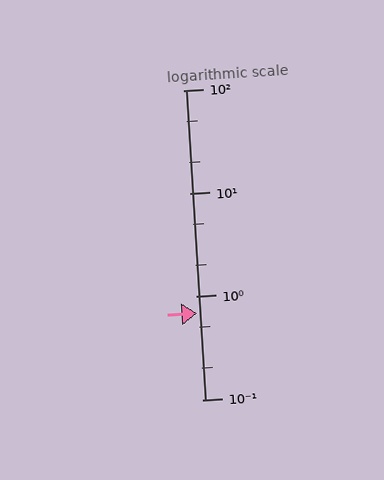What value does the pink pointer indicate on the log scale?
The pointer indicates approximately 0.68.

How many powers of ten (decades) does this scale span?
The scale spans 3 decades, from 0.1 to 100.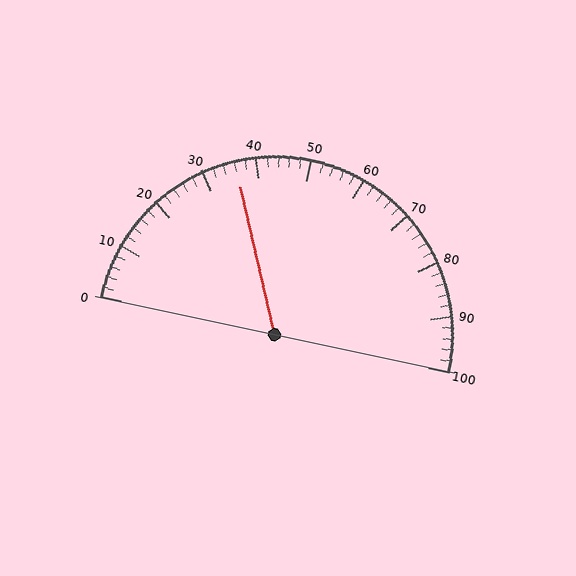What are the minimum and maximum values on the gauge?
The gauge ranges from 0 to 100.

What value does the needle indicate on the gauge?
The needle indicates approximately 36.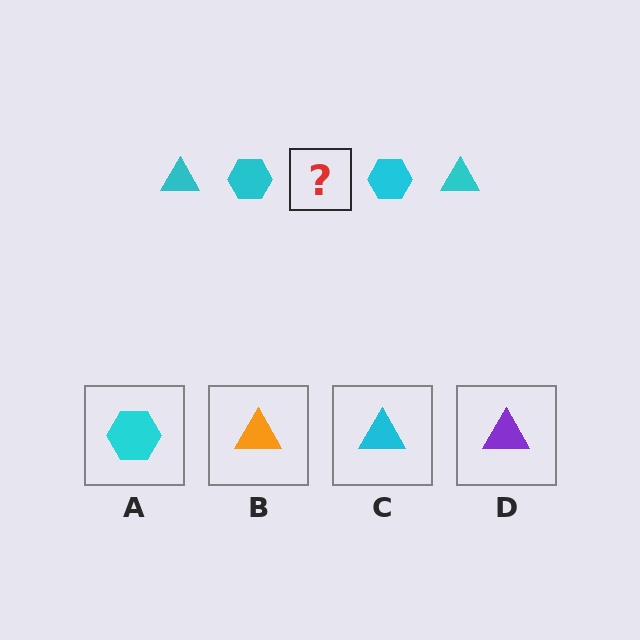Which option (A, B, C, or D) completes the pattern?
C.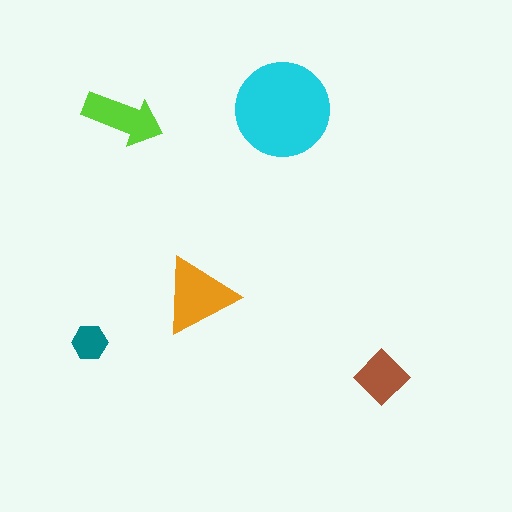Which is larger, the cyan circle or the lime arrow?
The cyan circle.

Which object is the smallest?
The teal hexagon.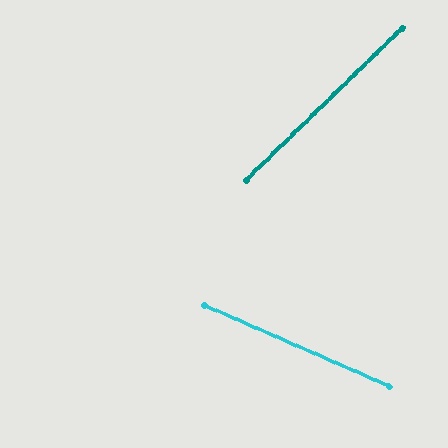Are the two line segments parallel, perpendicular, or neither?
Neither parallel nor perpendicular — they differ by about 68°.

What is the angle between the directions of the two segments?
Approximately 68 degrees.